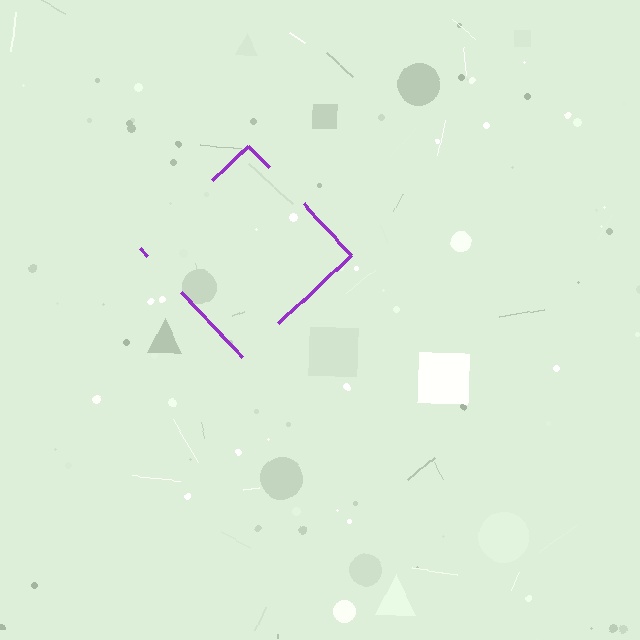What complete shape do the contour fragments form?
The contour fragments form a diamond.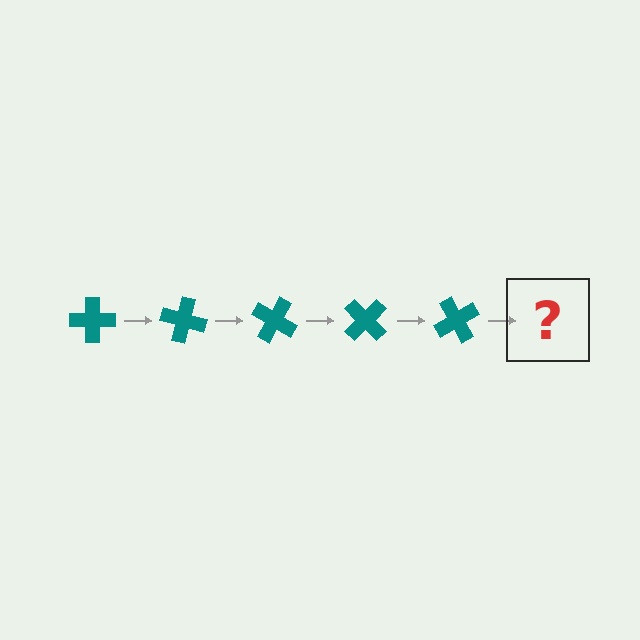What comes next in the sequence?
The next element should be a teal cross rotated 75 degrees.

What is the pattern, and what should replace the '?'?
The pattern is that the cross rotates 15 degrees each step. The '?' should be a teal cross rotated 75 degrees.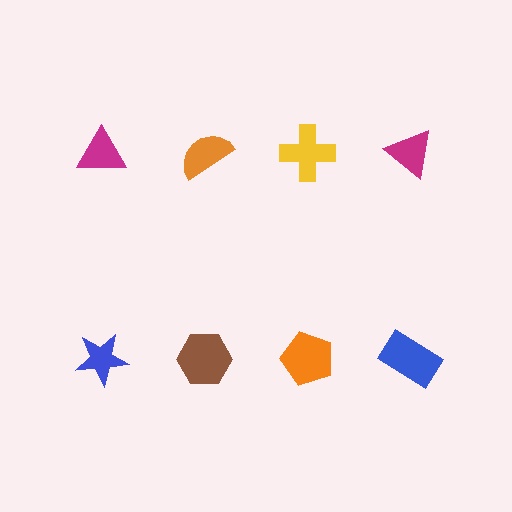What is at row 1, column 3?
A yellow cross.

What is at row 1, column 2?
An orange semicircle.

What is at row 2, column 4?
A blue rectangle.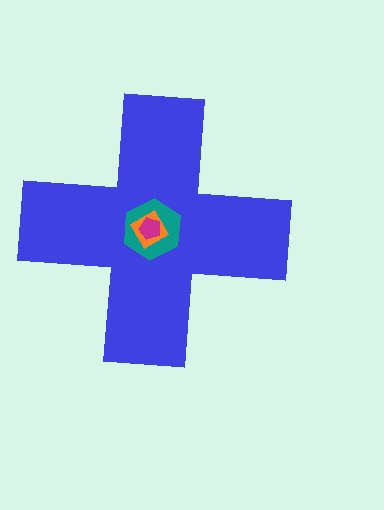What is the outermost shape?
The blue cross.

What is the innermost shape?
The magenta pentagon.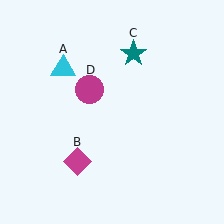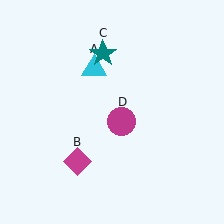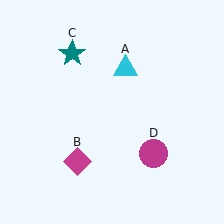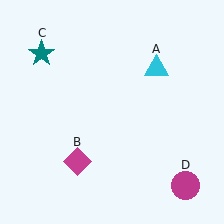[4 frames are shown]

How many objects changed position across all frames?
3 objects changed position: cyan triangle (object A), teal star (object C), magenta circle (object D).